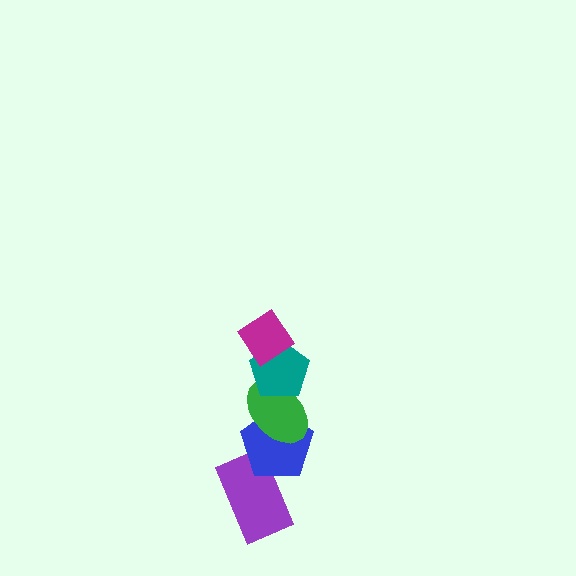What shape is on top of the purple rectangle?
The blue pentagon is on top of the purple rectangle.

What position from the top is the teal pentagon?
The teal pentagon is 2nd from the top.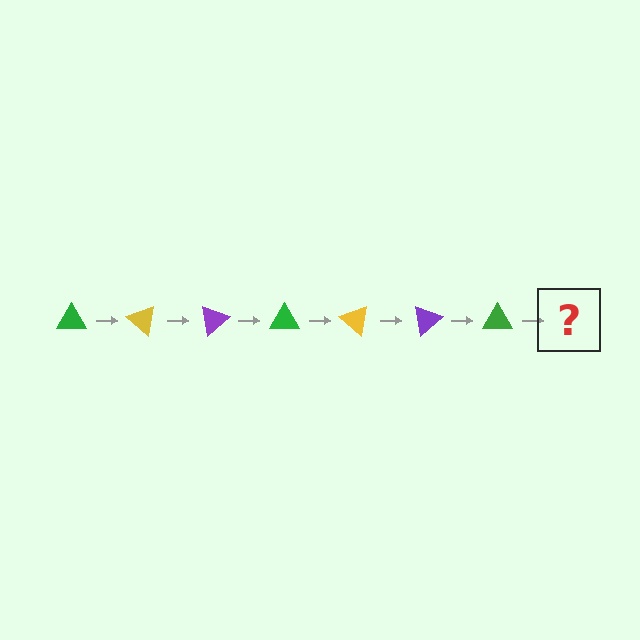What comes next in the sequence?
The next element should be a yellow triangle, rotated 280 degrees from the start.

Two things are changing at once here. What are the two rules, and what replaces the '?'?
The two rules are that it rotates 40 degrees each step and the color cycles through green, yellow, and purple. The '?' should be a yellow triangle, rotated 280 degrees from the start.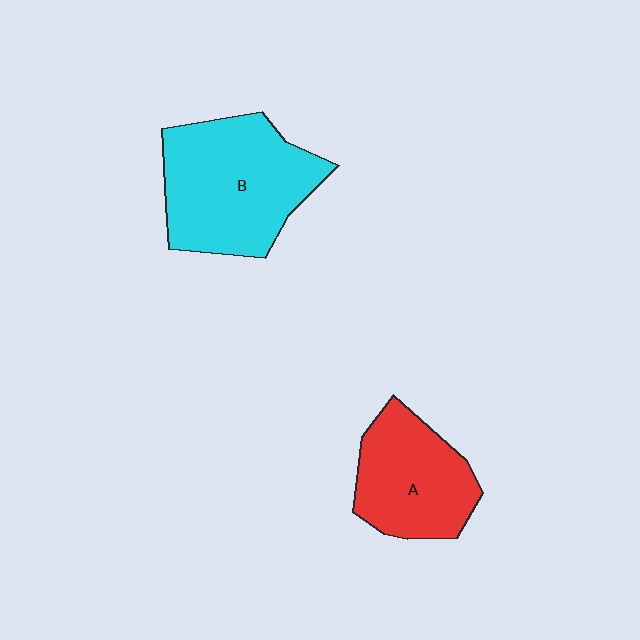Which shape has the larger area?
Shape B (cyan).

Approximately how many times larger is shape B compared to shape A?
Approximately 1.4 times.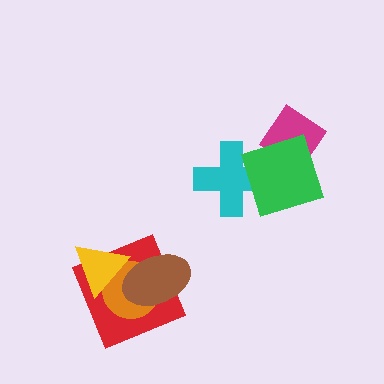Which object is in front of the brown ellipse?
The yellow triangle is in front of the brown ellipse.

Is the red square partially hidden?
Yes, it is partially covered by another shape.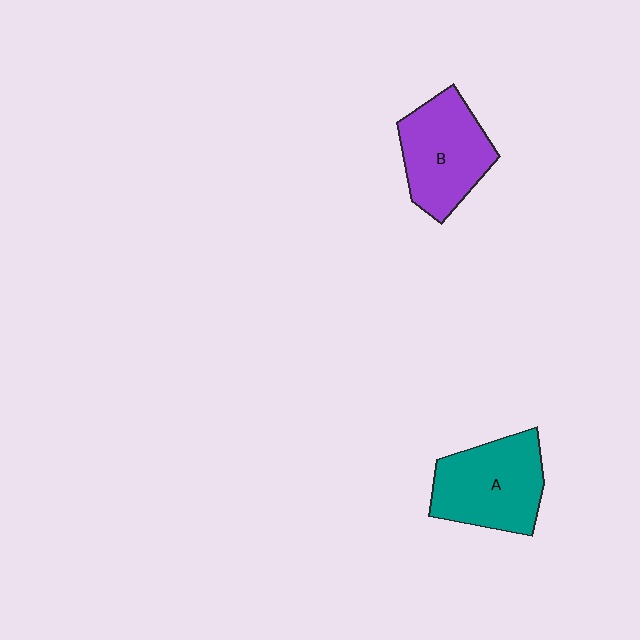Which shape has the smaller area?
Shape B (purple).